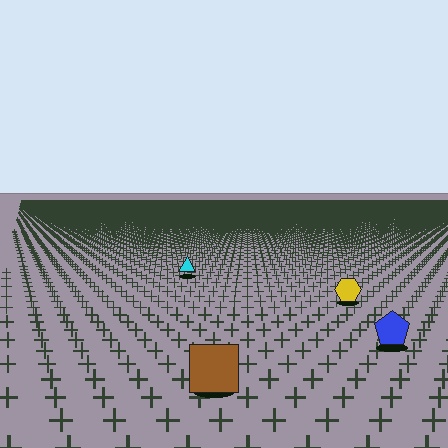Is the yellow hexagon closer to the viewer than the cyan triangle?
Yes. The yellow hexagon is closer — you can tell from the texture gradient: the ground texture is coarser near it.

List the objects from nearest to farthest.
From nearest to farthest: the brown square, the blue pentagon, the yellow hexagon, the cyan triangle.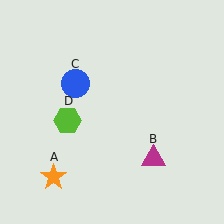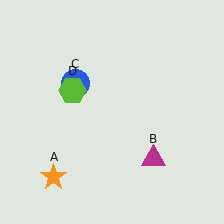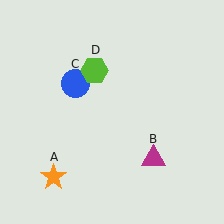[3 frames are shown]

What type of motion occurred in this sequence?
The lime hexagon (object D) rotated clockwise around the center of the scene.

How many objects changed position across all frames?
1 object changed position: lime hexagon (object D).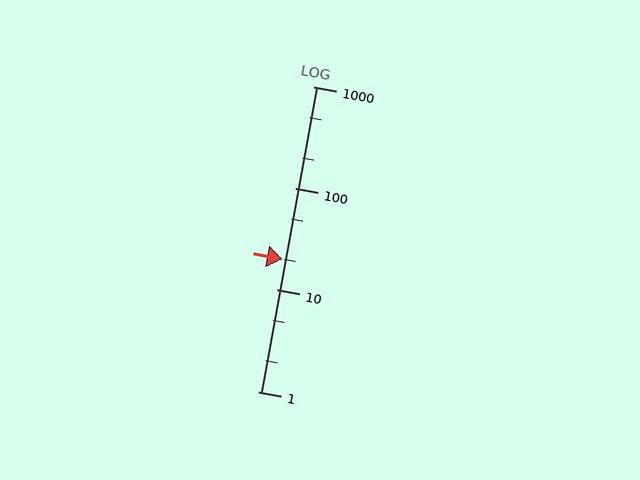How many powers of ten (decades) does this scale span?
The scale spans 3 decades, from 1 to 1000.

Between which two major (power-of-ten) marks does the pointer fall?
The pointer is between 10 and 100.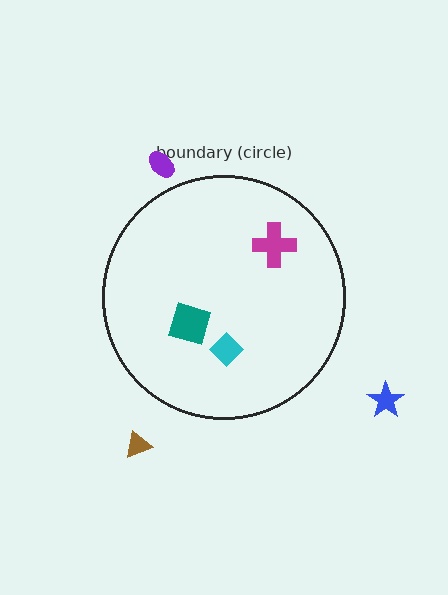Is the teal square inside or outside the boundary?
Inside.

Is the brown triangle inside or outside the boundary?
Outside.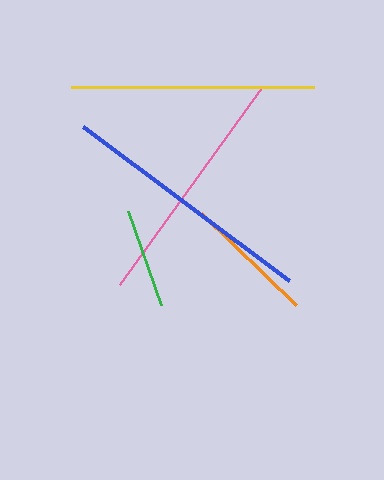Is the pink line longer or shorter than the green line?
The pink line is longer than the green line.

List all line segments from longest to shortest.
From longest to shortest: blue, yellow, pink, orange, green.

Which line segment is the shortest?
The green line is the shortest at approximately 100 pixels.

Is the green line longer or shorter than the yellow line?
The yellow line is longer than the green line.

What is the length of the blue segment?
The blue segment is approximately 257 pixels long.